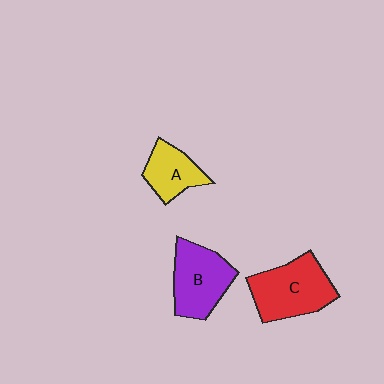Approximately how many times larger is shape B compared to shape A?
Approximately 1.5 times.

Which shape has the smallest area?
Shape A (yellow).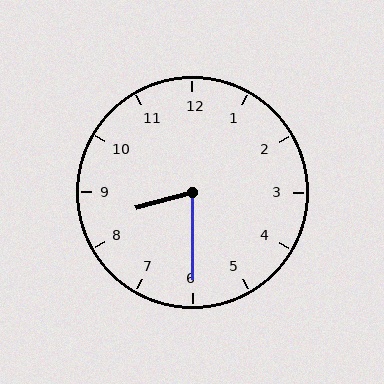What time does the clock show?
8:30.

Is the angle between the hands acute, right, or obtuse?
It is acute.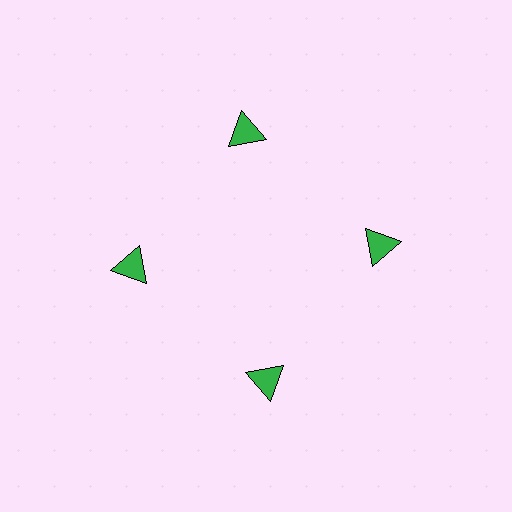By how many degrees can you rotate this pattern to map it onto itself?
The pattern maps onto itself every 90 degrees of rotation.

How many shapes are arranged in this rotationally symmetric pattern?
There are 4 shapes, arranged in 4 groups of 1.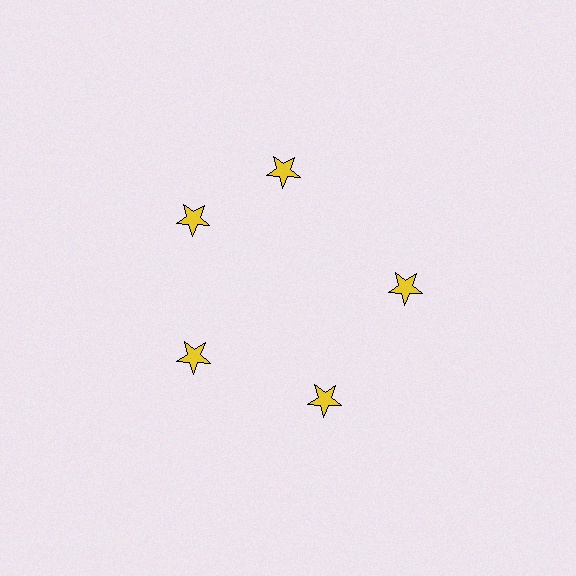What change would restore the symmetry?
The symmetry would be restored by rotating it back into even spacing with its neighbors so that all 5 stars sit at equal angles and equal distance from the center.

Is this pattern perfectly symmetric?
No. The 5 yellow stars are arranged in a ring, but one element near the 1 o'clock position is rotated out of alignment along the ring, breaking the 5-fold rotational symmetry.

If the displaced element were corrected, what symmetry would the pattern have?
It would have 5-fold rotational symmetry — the pattern would map onto itself every 72 degrees.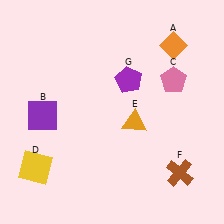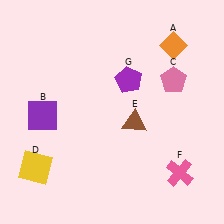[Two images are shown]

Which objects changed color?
E changed from orange to brown. F changed from brown to pink.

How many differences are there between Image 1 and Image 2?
There are 2 differences between the two images.